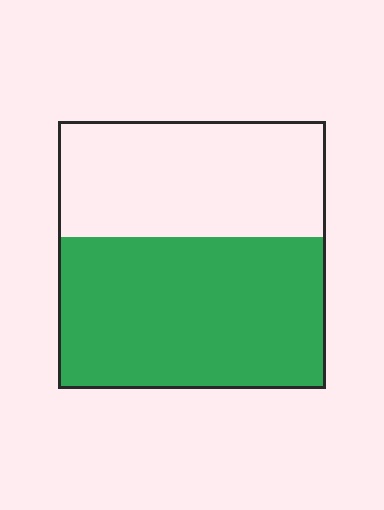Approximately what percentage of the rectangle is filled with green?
Approximately 55%.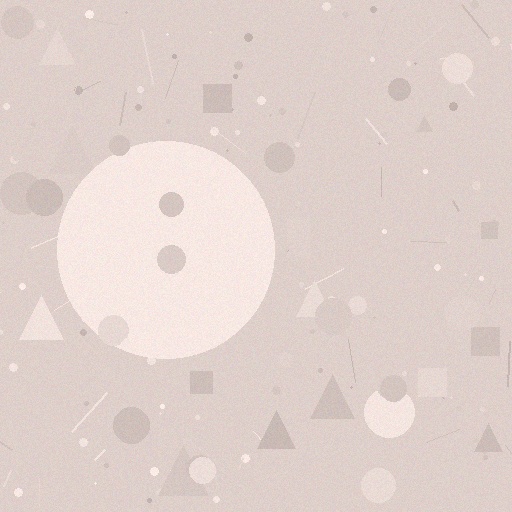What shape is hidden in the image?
A circle is hidden in the image.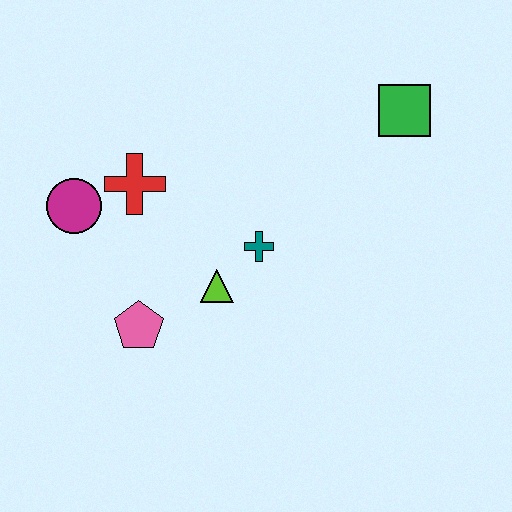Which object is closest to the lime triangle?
The teal cross is closest to the lime triangle.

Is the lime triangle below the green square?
Yes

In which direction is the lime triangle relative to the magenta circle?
The lime triangle is to the right of the magenta circle.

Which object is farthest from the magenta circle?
The green square is farthest from the magenta circle.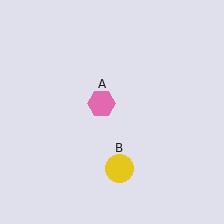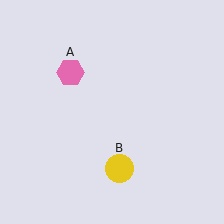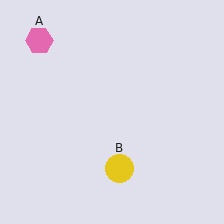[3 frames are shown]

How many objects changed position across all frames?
1 object changed position: pink hexagon (object A).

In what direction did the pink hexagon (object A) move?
The pink hexagon (object A) moved up and to the left.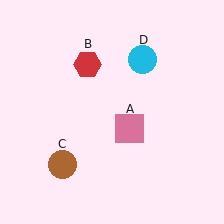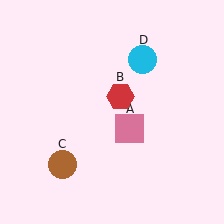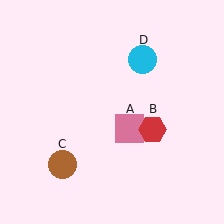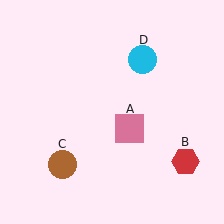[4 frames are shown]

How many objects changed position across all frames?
1 object changed position: red hexagon (object B).